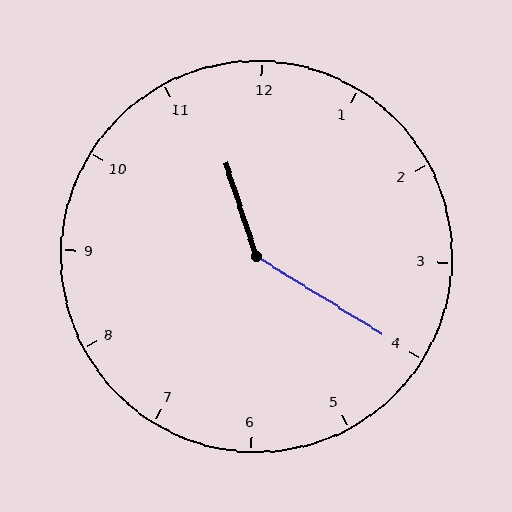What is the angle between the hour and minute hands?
Approximately 140 degrees.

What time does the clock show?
11:20.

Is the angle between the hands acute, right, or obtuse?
It is obtuse.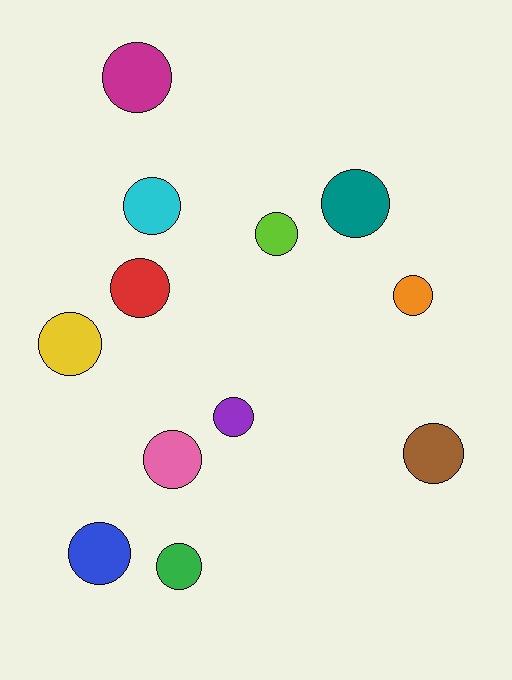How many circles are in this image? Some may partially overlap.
There are 12 circles.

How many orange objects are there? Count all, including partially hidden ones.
There is 1 orange object.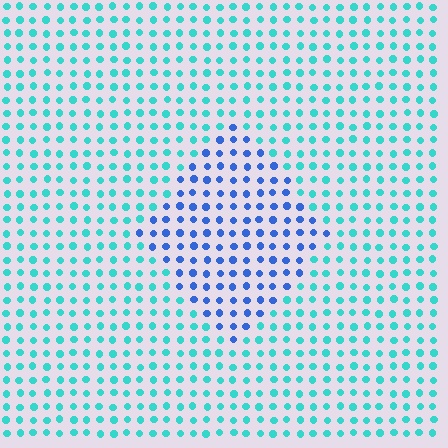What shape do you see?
I see a diamond.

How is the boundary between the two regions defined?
The boundary is defined purely by a slight shift in hue (about 46 degrees). Spacing, size, and orientation are identical on both sides.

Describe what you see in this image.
The image is filled with small cyan elements in a uniform arrangement. A diamond-shaped region is visible where the elements are tinted to a slightly different hue, forming a subtle color boundary.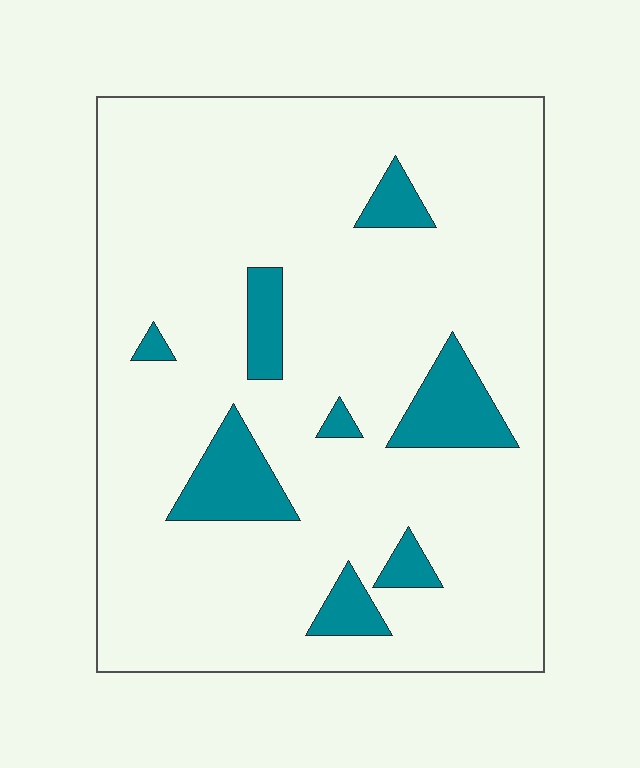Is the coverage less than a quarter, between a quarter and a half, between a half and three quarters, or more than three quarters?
Less than a quarter.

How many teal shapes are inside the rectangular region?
8.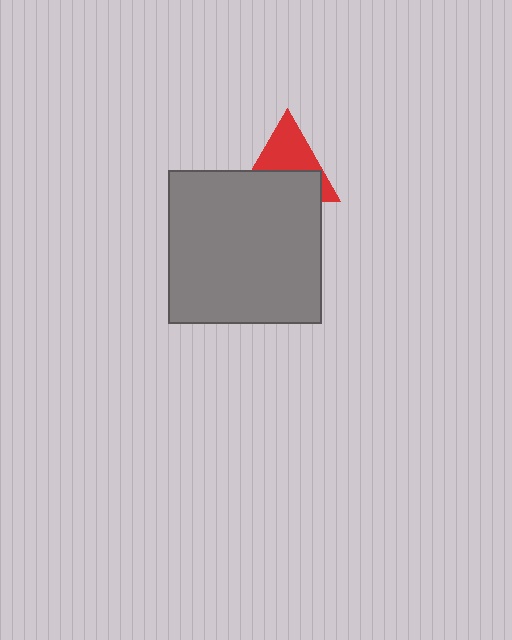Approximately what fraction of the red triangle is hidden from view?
Roughly 50% of the red triangle is hidden behind the gray square.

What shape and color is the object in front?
The object in front is a gray square.